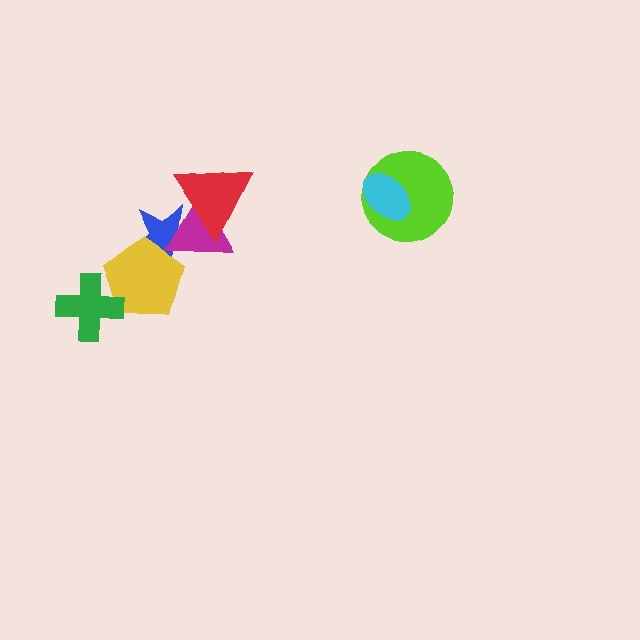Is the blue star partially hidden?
Yes, it is partially covered by another shape.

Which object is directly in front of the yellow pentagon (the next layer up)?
The magenta triangle is directly in front of the yellow pentagon.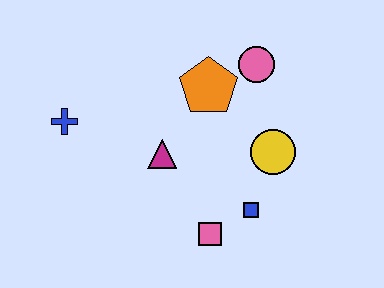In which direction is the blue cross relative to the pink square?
The blue cross is to the left of the pink square.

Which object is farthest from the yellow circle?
The blue cross is farthest from the yellow circle.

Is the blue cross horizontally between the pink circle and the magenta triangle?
No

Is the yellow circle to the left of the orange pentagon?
No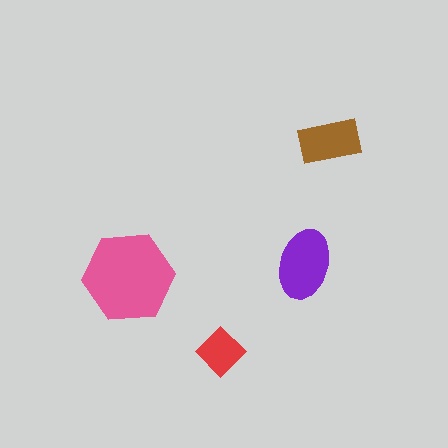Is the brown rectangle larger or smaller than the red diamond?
Larger.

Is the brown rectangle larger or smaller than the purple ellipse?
Smaller.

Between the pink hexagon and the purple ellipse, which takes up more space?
The pink hexagon.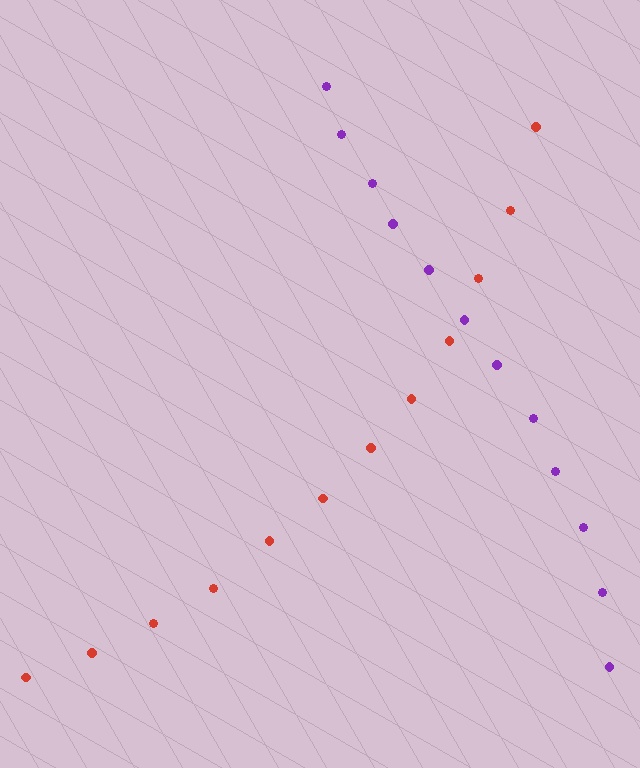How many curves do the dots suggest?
There are 2 distinct paths.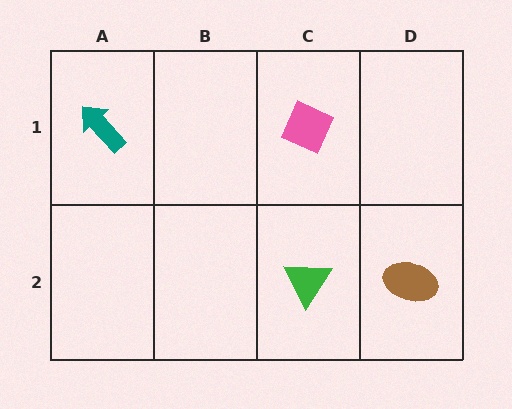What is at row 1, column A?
A teal arrow.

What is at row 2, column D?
A brown ellipse.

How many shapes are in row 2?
2 shapes.